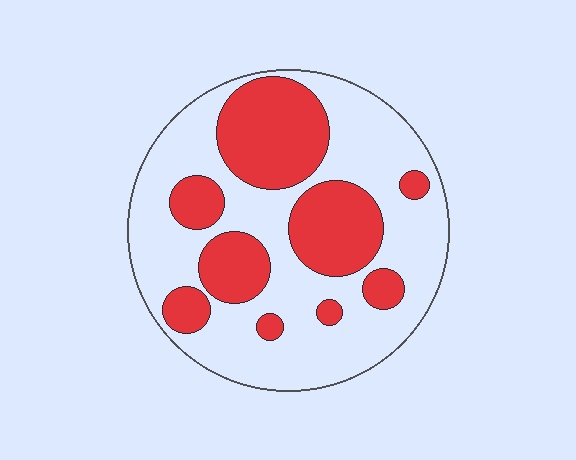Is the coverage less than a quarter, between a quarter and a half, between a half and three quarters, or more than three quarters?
Between a quarter and a half.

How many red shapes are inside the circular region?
9.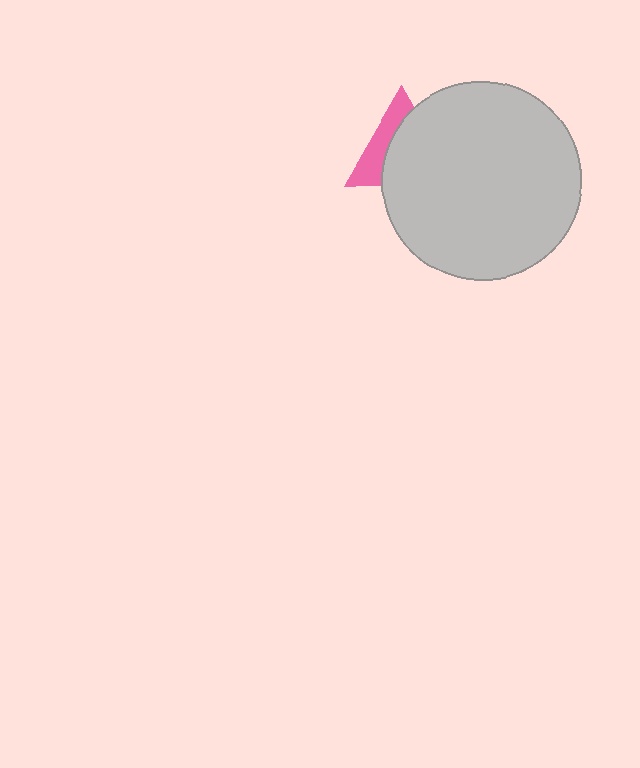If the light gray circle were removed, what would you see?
You would see the complete pink triangle.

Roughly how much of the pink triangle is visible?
A small part of it is visible (roughly 37%).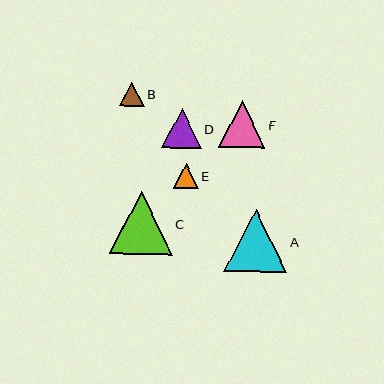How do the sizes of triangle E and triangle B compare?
Triangle E and triangle B are approximately the same size.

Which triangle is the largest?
Triangle A is the largest with a size of approximately 63 pixels.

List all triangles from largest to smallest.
From largest to smallest: A, C, F, D, E, B.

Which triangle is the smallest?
Triangle B is the smallest with a size of approximately 24 pixels.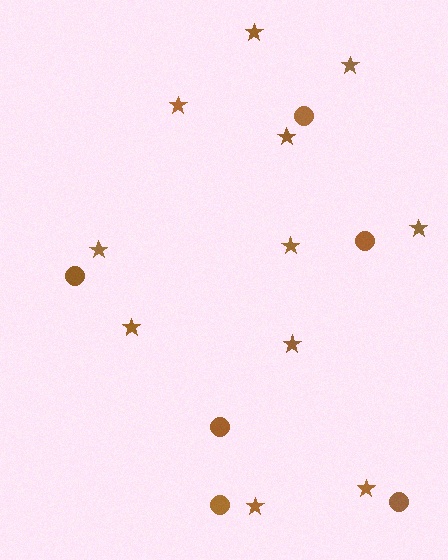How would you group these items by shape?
There are 2 groups: one group of circles (6) and one group of stars (11).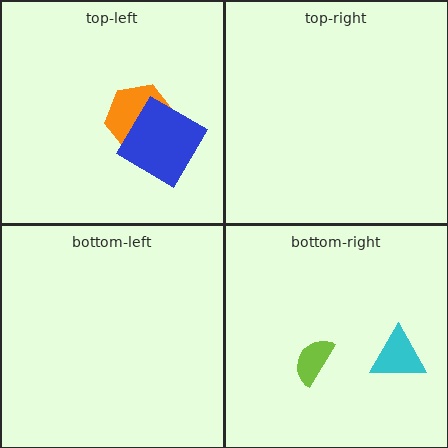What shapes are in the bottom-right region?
The lime semicircle, the cyan triangle.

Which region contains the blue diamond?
The top-left region.